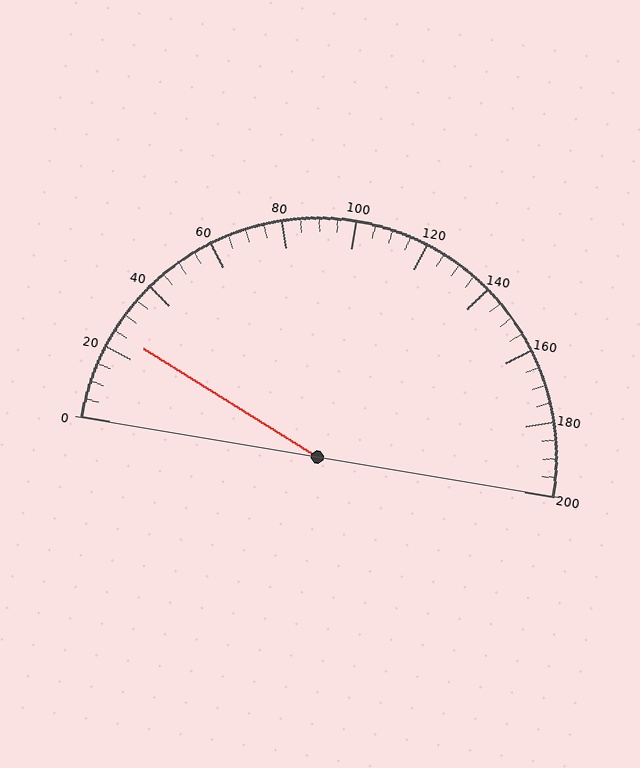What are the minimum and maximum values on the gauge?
The gauge ranges from 0 to 200.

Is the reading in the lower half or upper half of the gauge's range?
The reading is in the lower half of the range (0 to 200).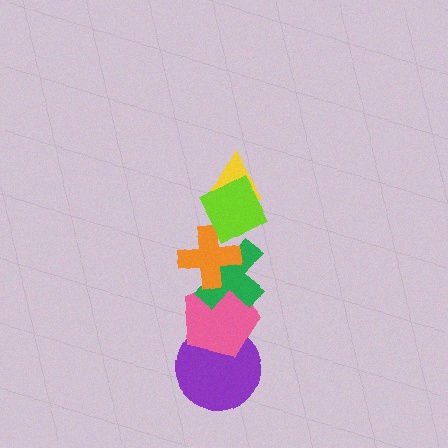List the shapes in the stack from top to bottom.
From top to bottom: the lime square, the yellow triangle, the orange cross, the green cross, the pink pentagon, the purple circle.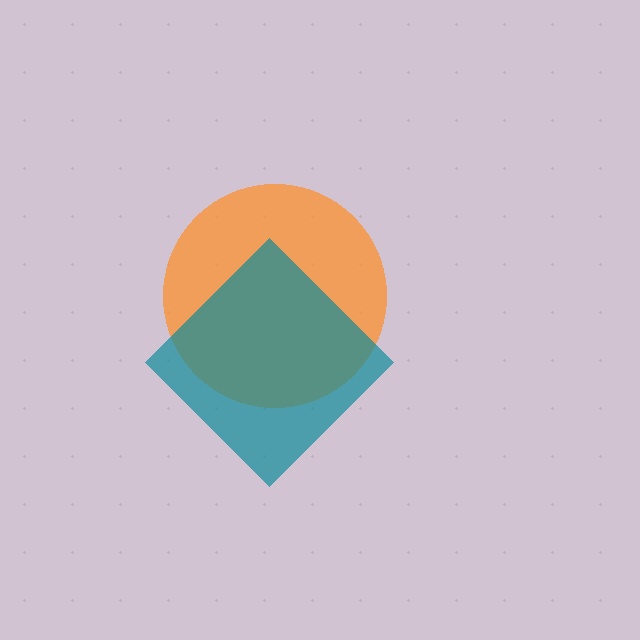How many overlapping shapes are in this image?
There are 2 overlapping shapes in the image.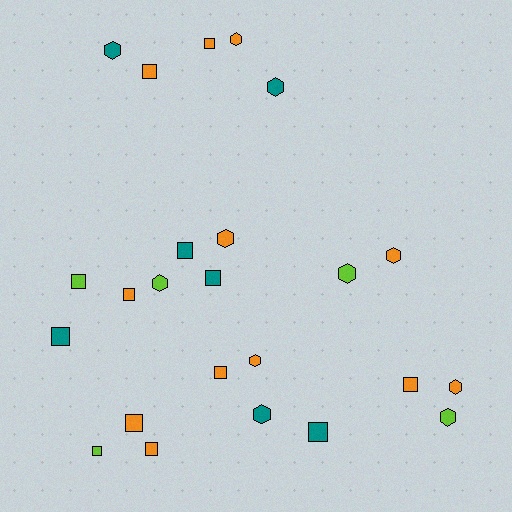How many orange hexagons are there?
There are 5 orange hexagons.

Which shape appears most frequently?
Square, with 13 objects.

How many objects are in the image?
There are 24 objects.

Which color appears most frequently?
Orange, with 12 objects.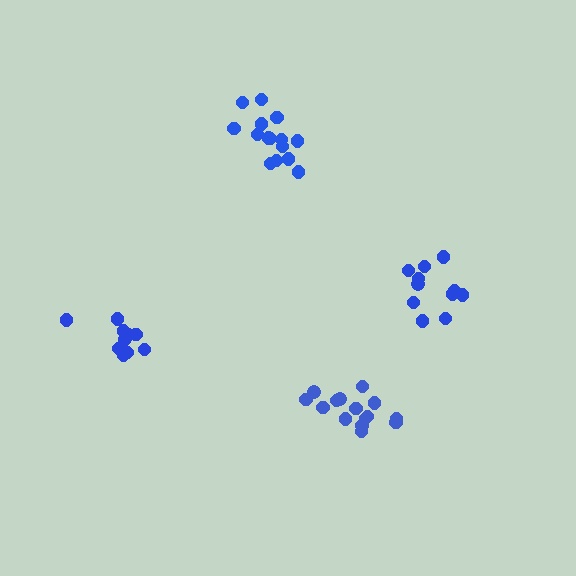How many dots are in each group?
Group 1: 11 dots, Group 2: 15 dots, Group 3: 11 dots, Group 4: 15 dots (52 total).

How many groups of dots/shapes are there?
There are 4 groups.